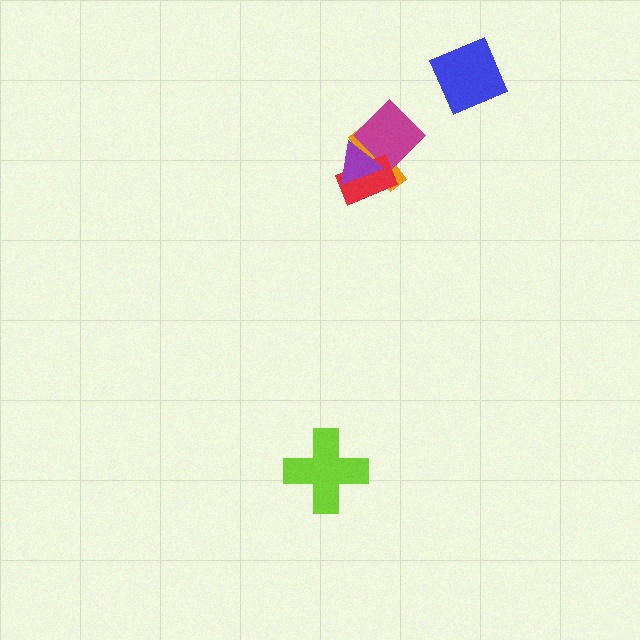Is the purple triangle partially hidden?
No, no other shape covers it.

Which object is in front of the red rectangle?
The purple triangle is in front of the red rectangle.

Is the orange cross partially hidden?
Yes, it is partially covered by another shape.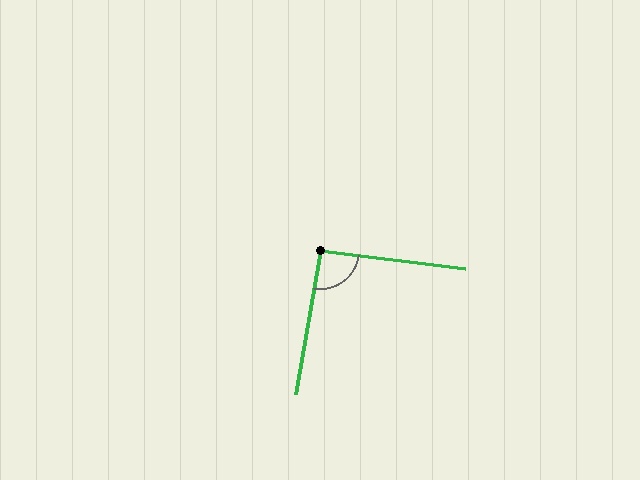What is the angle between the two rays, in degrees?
Approximately 93 degrees.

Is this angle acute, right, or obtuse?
It is approximately a right angle.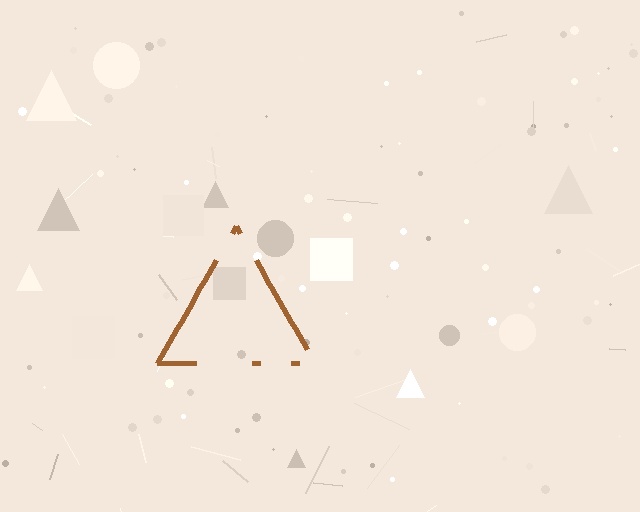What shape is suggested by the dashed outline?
The dashed outline suggests a triangle.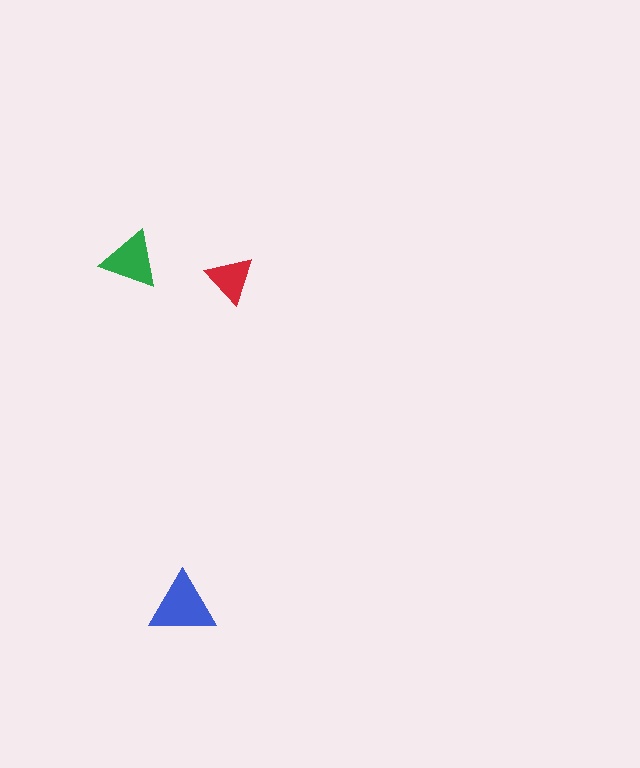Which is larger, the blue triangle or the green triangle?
The blue one.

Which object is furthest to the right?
The red triangle is rightmost.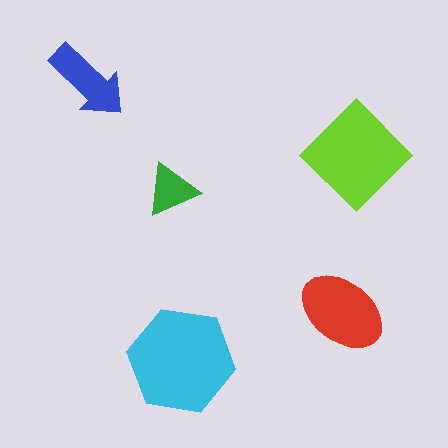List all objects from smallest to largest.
The green triangle, the blue arrow, the red ellipse, the lime diamond, the cyan hexagon.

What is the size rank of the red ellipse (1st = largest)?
3rd.